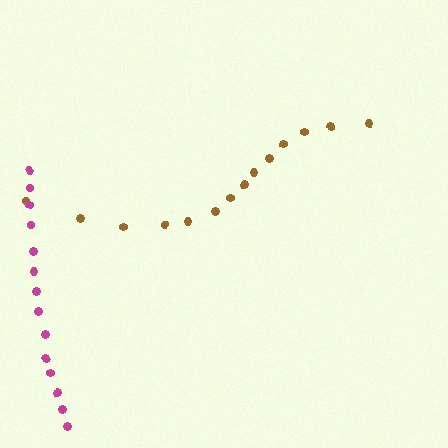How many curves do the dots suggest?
There are 2 distinct paths.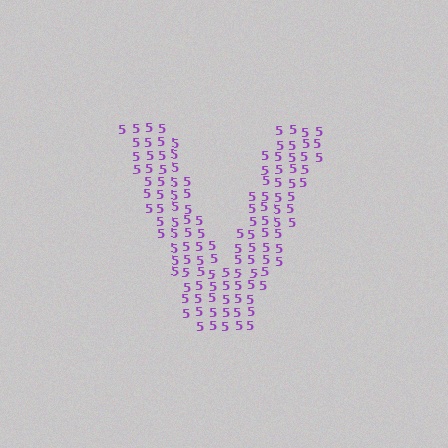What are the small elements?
The small elements are digit 5's.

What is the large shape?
The large shape is the letter V.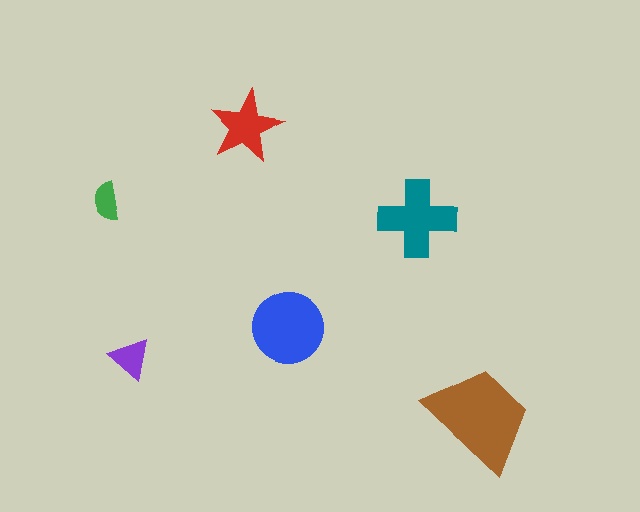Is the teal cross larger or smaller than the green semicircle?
Larger.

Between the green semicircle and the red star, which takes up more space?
The red star.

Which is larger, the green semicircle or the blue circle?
The blue circle.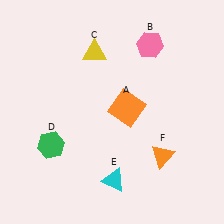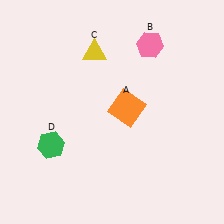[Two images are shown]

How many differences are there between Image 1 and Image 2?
There are 2 differences between the two images.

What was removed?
The cyan triangle (E), the orange triangle (F) were removed in Image 2.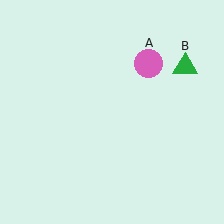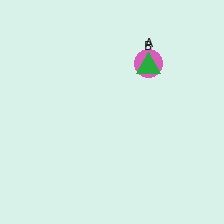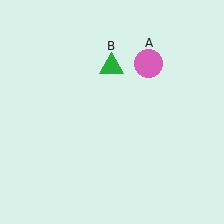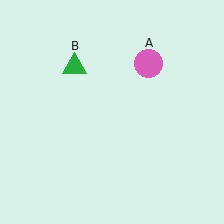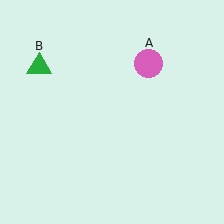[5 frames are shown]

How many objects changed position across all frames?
1 object changed position: green triangle (object B).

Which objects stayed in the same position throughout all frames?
Pink circle (object A) remained stationary.